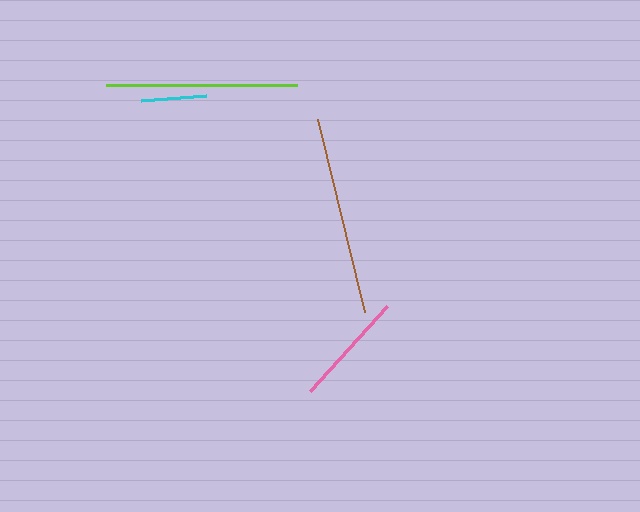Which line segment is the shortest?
The cyan line is the shortest at approximately 66 pixels.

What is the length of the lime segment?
The lime segment is approximately 191 pixels long.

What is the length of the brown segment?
The brown segment is approximately 198 pixels long.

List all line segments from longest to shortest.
From longest to shortest: brown, lime, pink, cyan.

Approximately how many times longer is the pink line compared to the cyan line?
The pink line is approximately 1.7 times the length of the cyan line.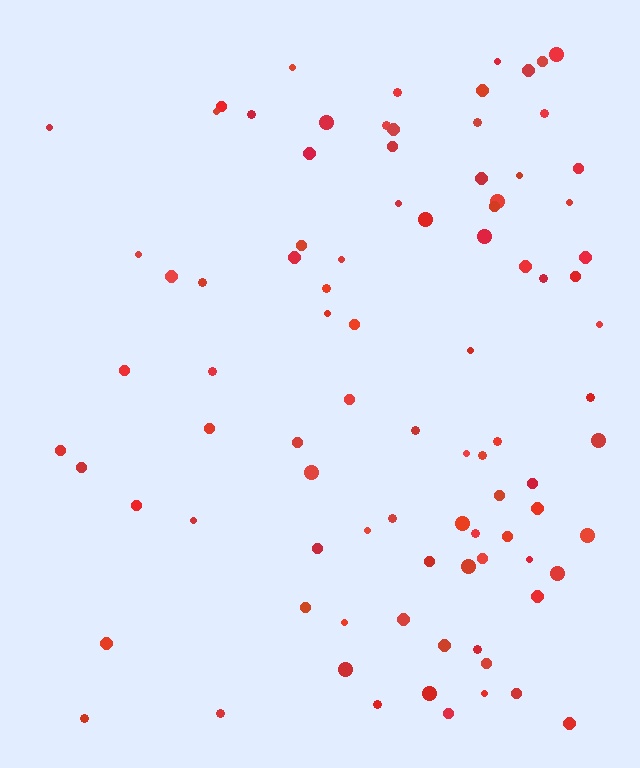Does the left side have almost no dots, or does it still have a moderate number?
Still a moderate number, just noticeably fewer than the right.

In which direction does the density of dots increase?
From left to right, with the right side densest.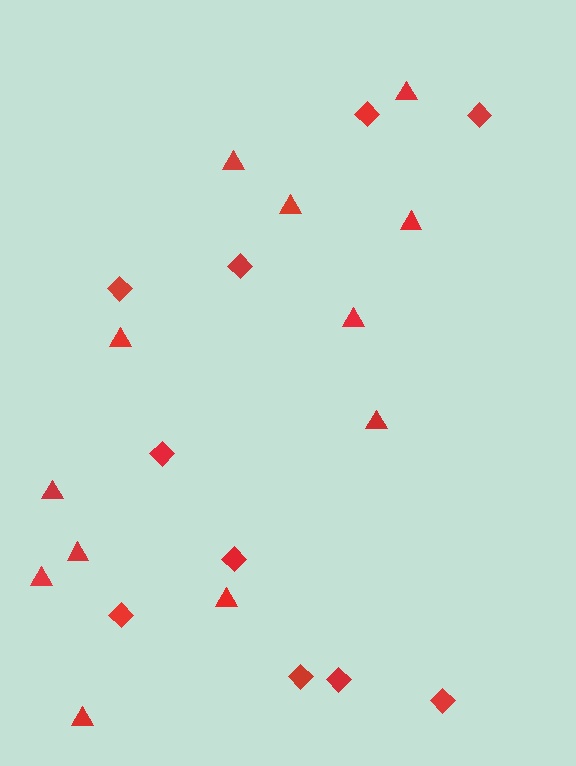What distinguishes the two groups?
There are 2 groups: one group of triangles (12) and one group of diamonds (10).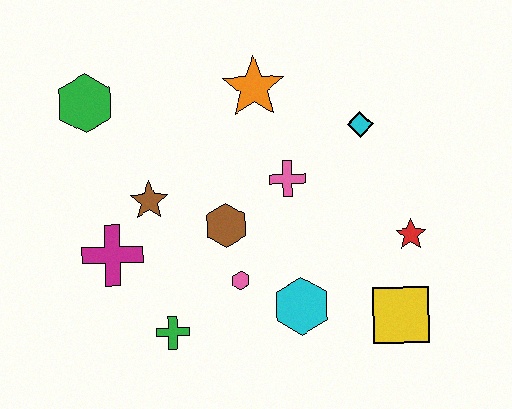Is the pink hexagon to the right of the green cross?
Yes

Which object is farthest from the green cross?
The cyan diamond is farthest from the green cross.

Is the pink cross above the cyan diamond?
No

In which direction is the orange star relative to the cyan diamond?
The orange star is to the left of the cyan diamond.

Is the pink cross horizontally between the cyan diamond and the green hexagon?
Yes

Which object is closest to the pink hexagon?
The brown hexagon is closest to the pink hexagon.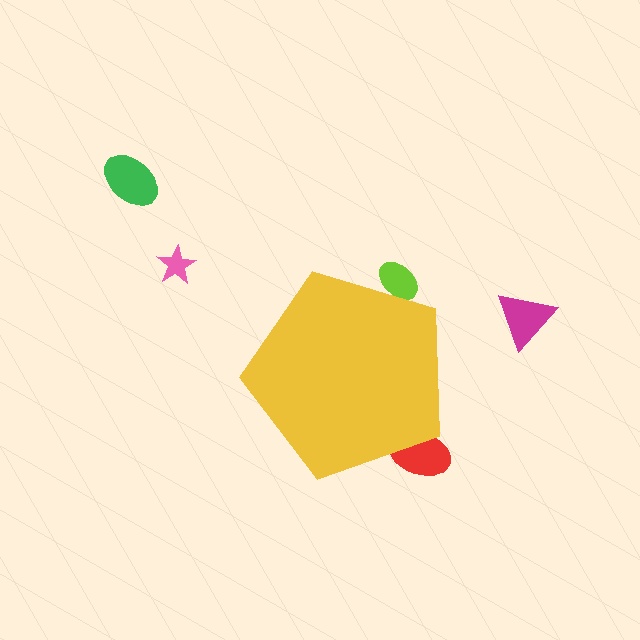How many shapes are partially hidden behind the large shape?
2 shapes are partially hidden.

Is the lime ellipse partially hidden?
Yes, the lime ellipse is partially hidden behind the yellow pentagon.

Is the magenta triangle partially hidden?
No, the magenta triangle is fully visible.